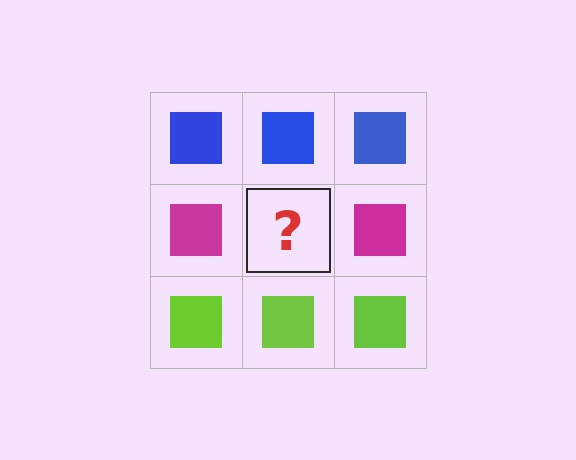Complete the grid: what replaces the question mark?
The question mark should be replaced with a magenta square.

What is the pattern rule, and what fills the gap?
The rule is that each row has a consistent color. The gap should be filled with a magenta square.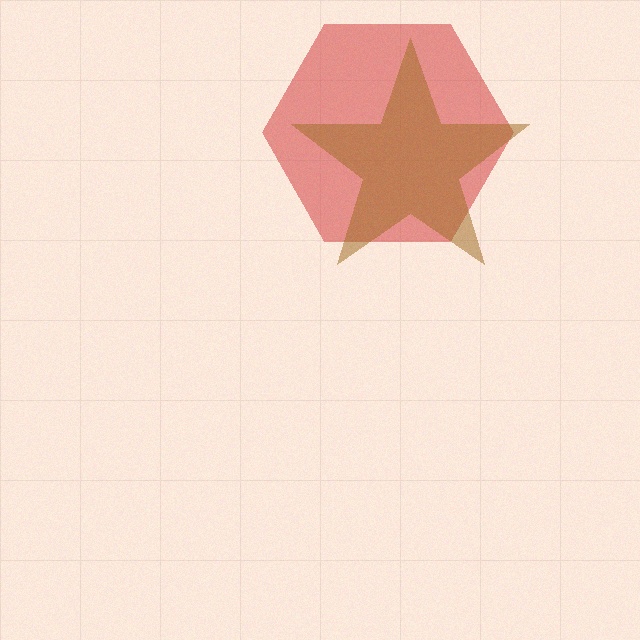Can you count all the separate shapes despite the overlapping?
Yes, there are 2 separate shapes.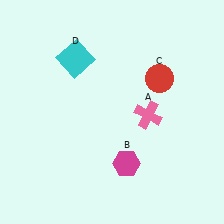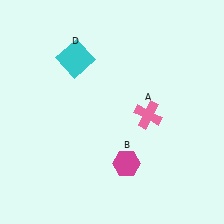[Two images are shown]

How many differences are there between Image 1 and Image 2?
There is 1 difference between the two images.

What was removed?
The red circle (C) was removed in Image 2.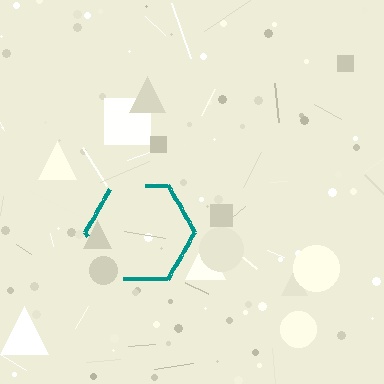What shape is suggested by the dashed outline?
The dashed outline suggests a hexagon.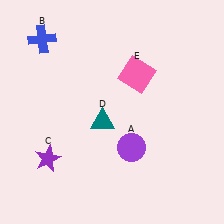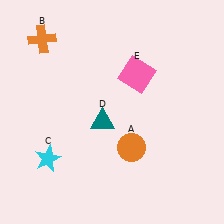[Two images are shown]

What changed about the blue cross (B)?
In Image 1, B is blue. In Image 2, it changed to orange.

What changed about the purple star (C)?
In Image 1, C is purple. In Image 2, it changed to cyan.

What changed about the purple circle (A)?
In Image 1, A is purple. In Image 2, it changed to orange.